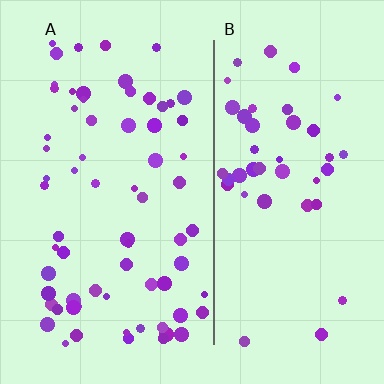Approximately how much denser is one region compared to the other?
Approximately 1.6× — region A over region B.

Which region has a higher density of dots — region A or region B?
A (the left).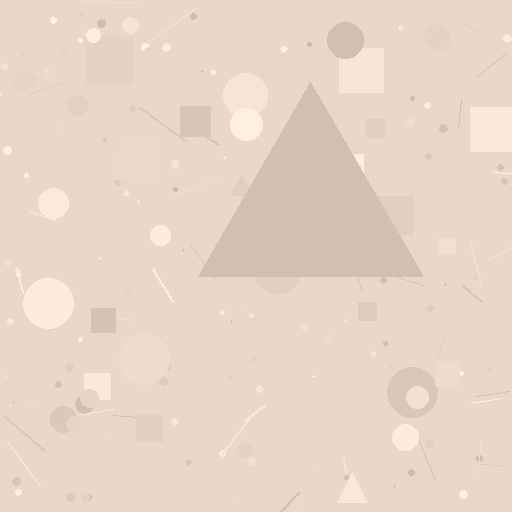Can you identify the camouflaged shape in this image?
The camouflaged shape is a triangle.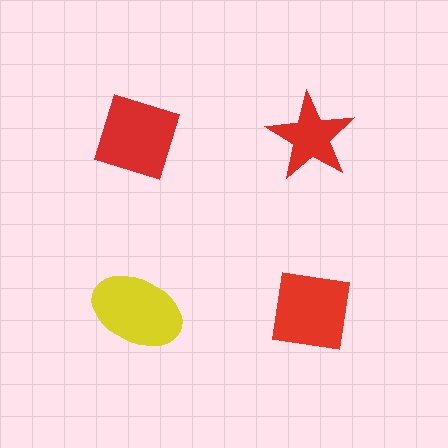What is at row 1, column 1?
A red diamond.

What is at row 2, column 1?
A yellow ellipse.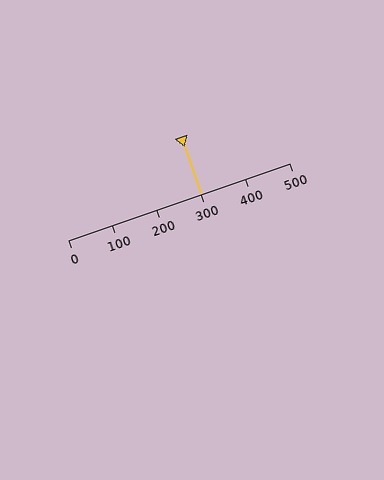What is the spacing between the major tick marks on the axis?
The major ticks are spaced 100 apart.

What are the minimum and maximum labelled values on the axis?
The axis runs from 0 to 500.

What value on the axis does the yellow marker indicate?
The marker indicates approximately 300.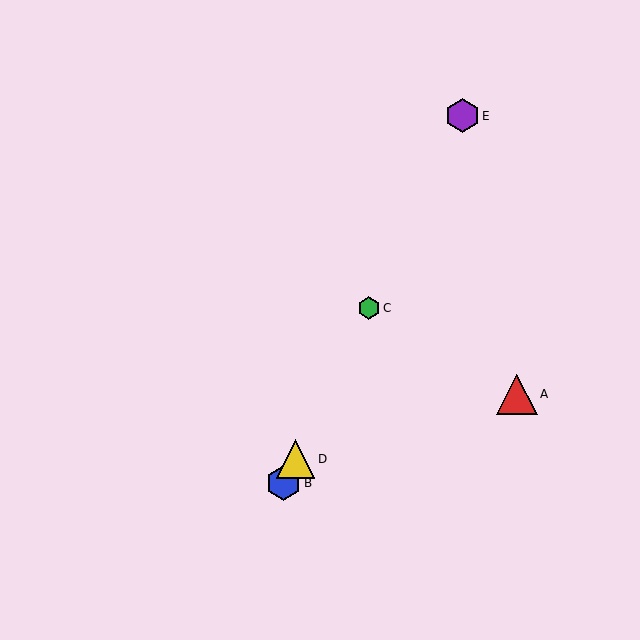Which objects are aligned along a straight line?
Objects B, C, D, E are aligned along a straight line.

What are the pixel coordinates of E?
Object E is at (462, 116).